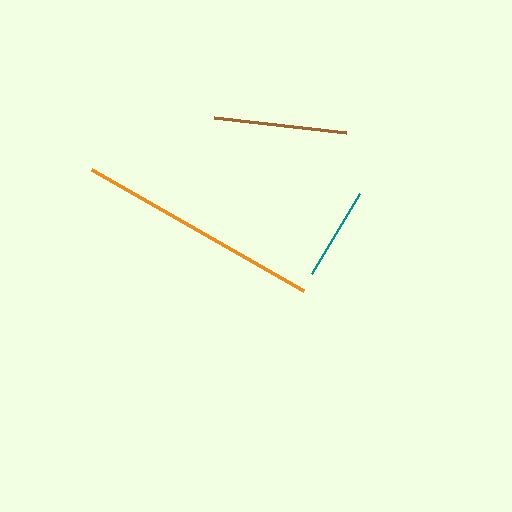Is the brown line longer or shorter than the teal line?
The brown line is longer than the teal line.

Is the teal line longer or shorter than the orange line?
The orange line is longer than the teal line.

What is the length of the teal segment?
The teal segment is approximately 93 pixels long.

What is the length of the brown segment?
The brown segment is approximately 133 pixels long.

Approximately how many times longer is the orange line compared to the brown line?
The orange line is approximately 1.8 times the length of the brown line.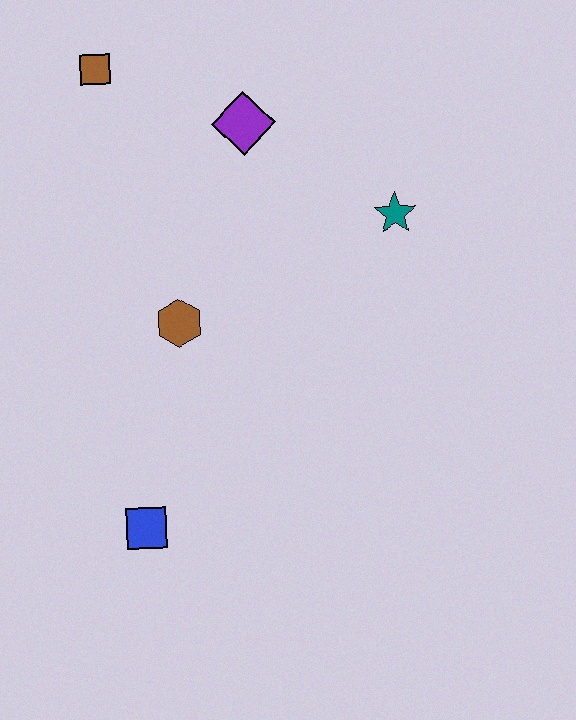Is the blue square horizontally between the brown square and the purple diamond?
Yes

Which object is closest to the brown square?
The purple diamond is closest to the brown square.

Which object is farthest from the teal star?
The blue square is farthest from the teal star.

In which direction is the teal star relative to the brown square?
The teal star is to the right of the brown square.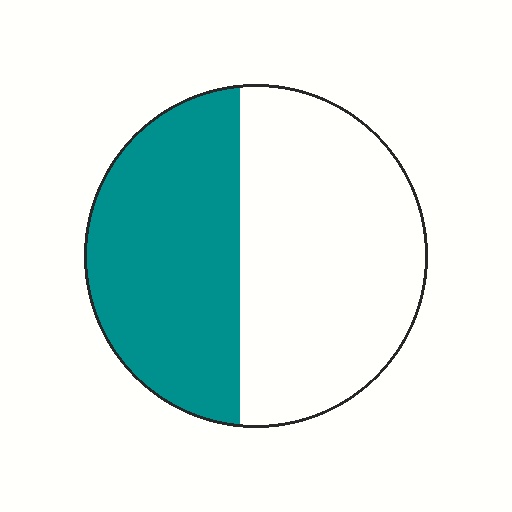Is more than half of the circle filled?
No.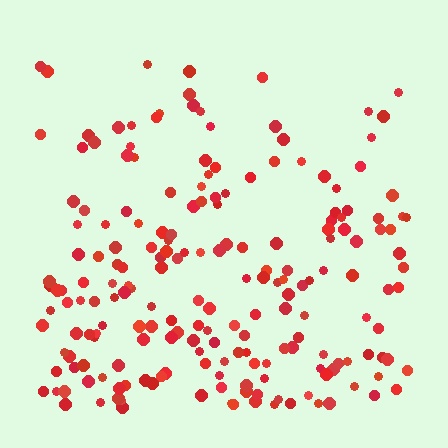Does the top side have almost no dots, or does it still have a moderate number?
Still a moderate number, just noticeably fewer than the bottom.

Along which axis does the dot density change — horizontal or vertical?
Vertical.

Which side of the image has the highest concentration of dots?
The bottom.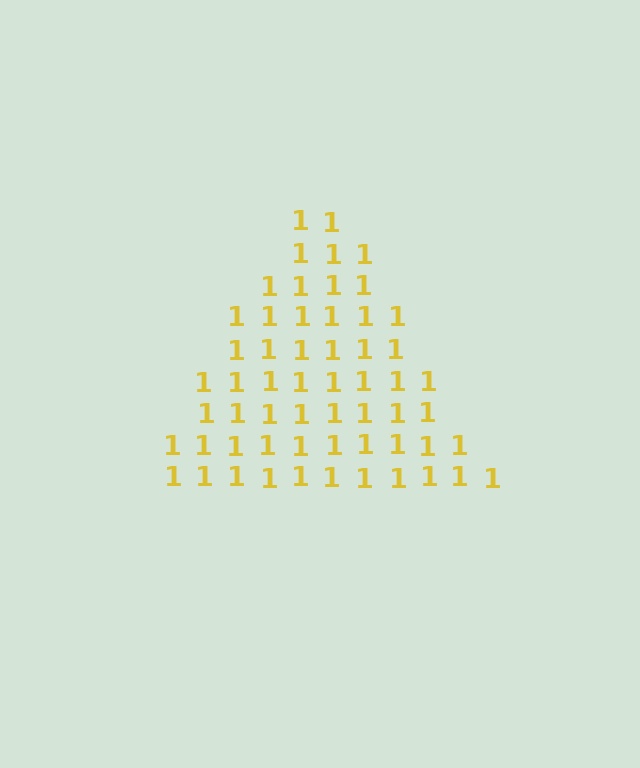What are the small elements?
The small elements are digit 1's.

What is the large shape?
The large shape is a triangle.